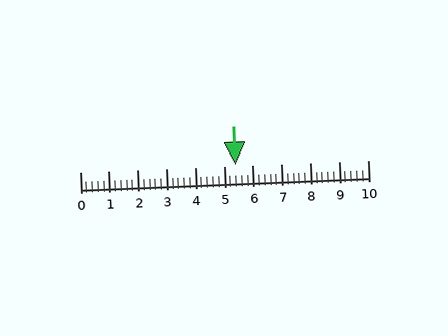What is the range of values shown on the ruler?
The ruler shows values from 0 to 10.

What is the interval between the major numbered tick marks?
The major tick marks are spaced 1 units apart.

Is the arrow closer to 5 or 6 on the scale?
The arrow is closer to 5.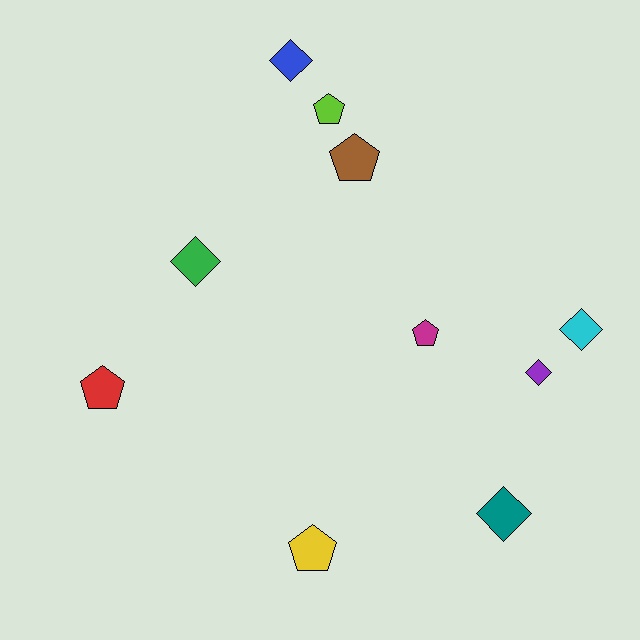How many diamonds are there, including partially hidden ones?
There are 5 diamonds.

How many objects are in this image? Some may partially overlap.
There are 10 objects.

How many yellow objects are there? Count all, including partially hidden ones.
There is 1 yellow object.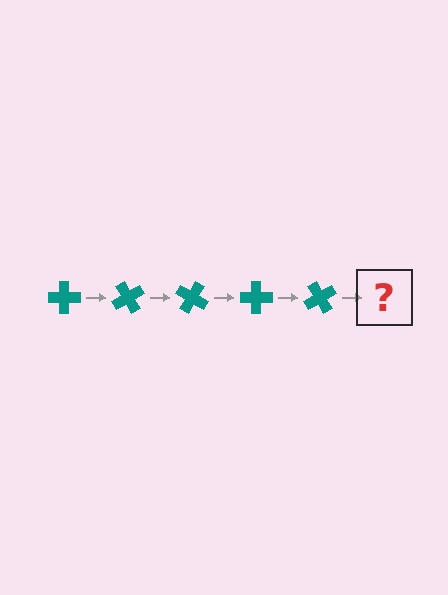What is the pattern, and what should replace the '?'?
The pattern is that the cross rotates 60 degrees each step. The '?' should be a teal cross rotated 300 degrees.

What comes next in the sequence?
The next element should be a teal cross rotated 300 degrees.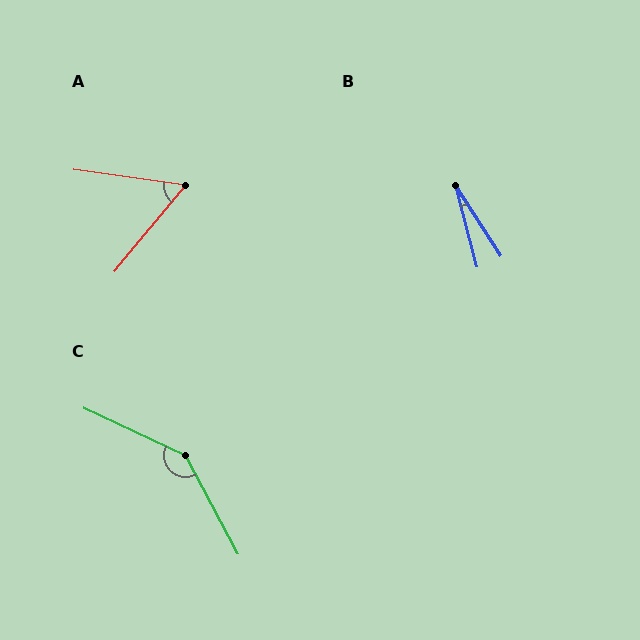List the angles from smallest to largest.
B (18°), A (59°), C (143°).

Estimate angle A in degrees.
Approximately 59 degrees.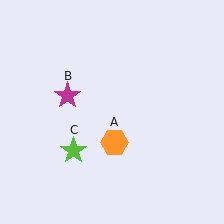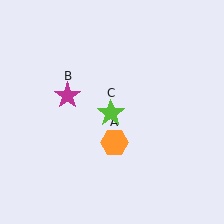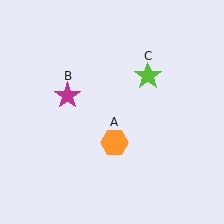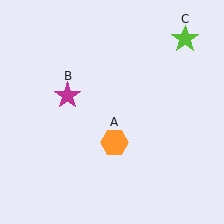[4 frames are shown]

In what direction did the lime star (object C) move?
The lime star (object C) moved up and to the right.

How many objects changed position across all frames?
1 object changed position: lime star (object C).